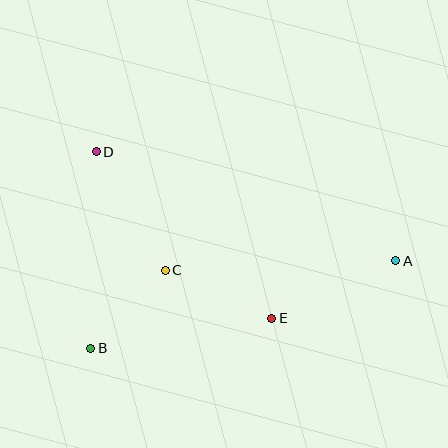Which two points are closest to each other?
Points B and C are closest to each other.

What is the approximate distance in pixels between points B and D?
The distance between B and D is approximately 197 pixels.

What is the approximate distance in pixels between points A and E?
The distance between A and E is approximately 136 pixels.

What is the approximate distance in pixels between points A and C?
The distance between A and C is approximately 231 pixels.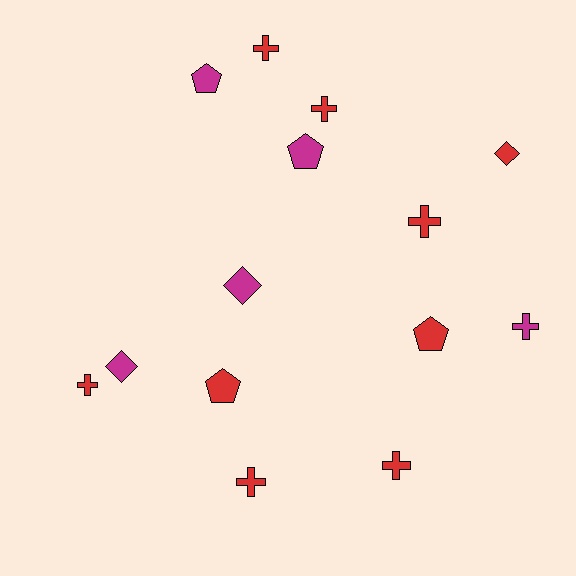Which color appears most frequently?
Red, with 9 objects.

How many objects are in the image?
There are 14 objects.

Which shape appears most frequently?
Cross, with 7 objects.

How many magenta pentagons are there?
There are 2 magenta pentagons.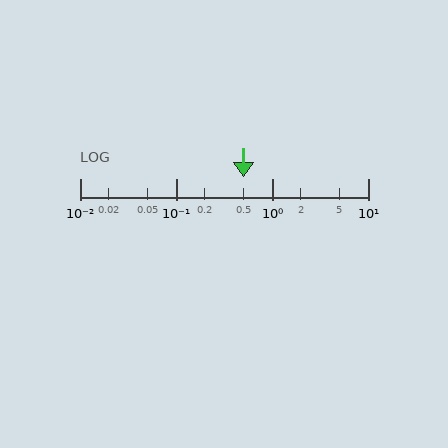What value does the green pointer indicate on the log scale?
The pointer indicates approximately 0.5.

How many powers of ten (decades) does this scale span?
The scale spans 3 decades, from 0.01 to 10.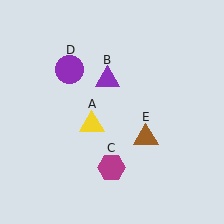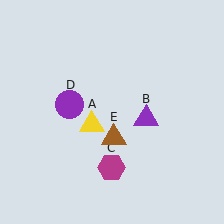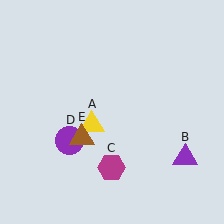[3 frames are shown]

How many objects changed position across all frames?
3 objects changed position: purple triangle (object B), purple circle (object D), brown triangle (object E).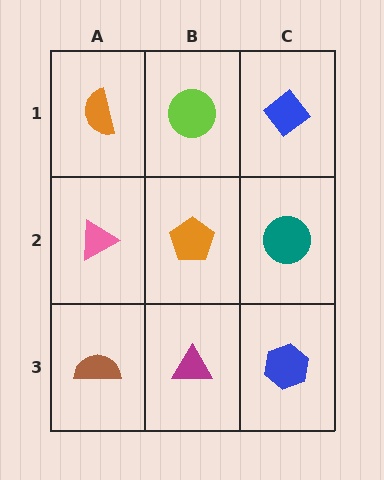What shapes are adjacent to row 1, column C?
A teal circle (row 2, column C), a lime circle (row 1, column B).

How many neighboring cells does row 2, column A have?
3.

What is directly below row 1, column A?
A pink triangle.